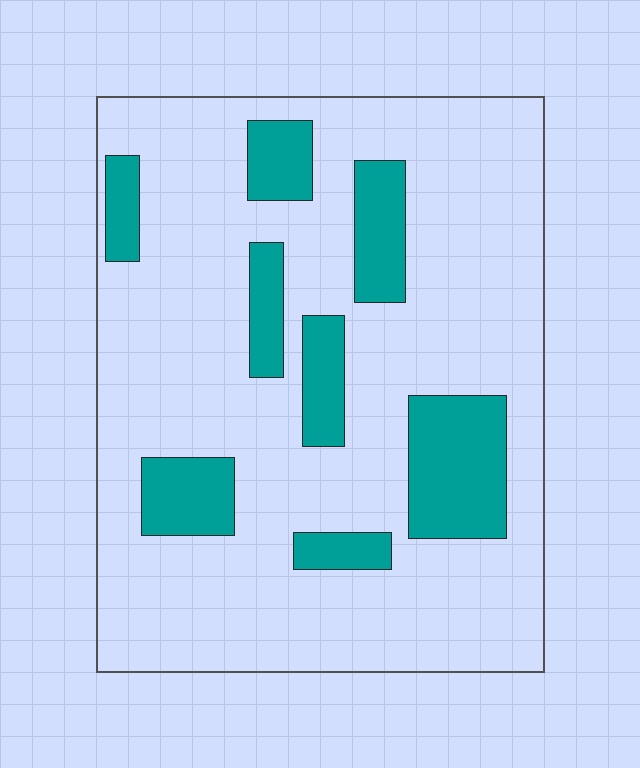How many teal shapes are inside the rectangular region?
8.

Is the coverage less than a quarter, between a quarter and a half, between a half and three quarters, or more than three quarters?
Less than a quarter.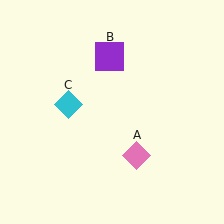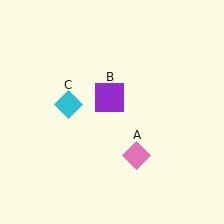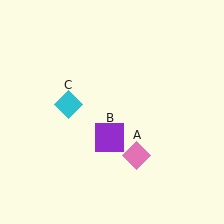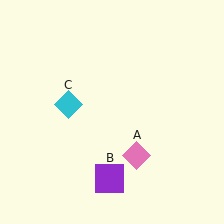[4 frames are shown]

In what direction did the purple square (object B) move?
The purple square (object B) moved down.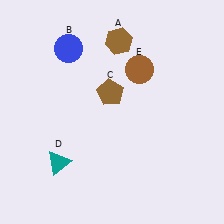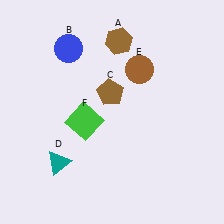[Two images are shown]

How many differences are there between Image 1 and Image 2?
There is 1 difference between the two images.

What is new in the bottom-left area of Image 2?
A green square (F) was added in the bottom-left area of Image 2.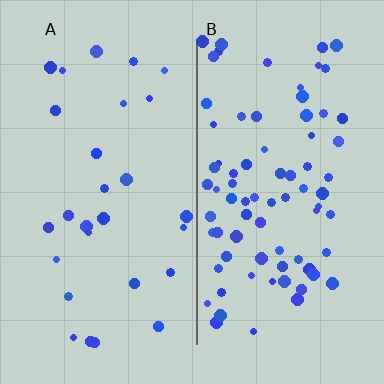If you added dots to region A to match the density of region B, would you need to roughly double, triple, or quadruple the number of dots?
Approximately triple.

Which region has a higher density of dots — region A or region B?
B (the right).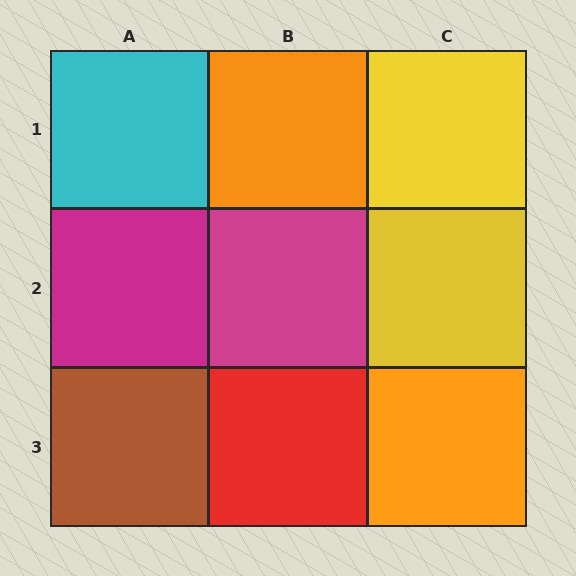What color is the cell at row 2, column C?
Yellow.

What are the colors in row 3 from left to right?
Brown, red, orange.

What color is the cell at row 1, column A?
Cyan.